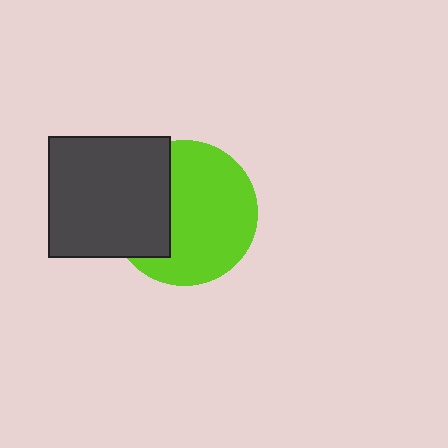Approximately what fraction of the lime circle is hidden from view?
Roughly 34% of the lime circle is hidden behind the dark gray rectangle.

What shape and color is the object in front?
The object in front is a dark gray rectangle.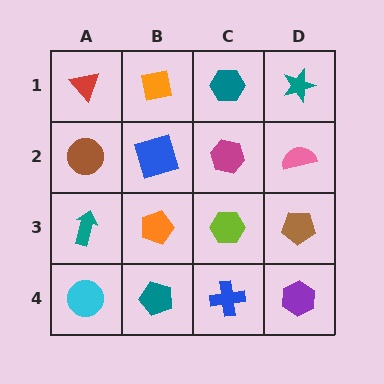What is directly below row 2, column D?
A brown pentagon.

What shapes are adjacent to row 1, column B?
A blue square (row 2, column B), a red triangle (row 1, column A), a teal hexagon (row 1, column C).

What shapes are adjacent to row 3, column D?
A pink semicircle (row 2, column D), a purple hexagon (row 4, column D), a lime hexagon (row 3, column C).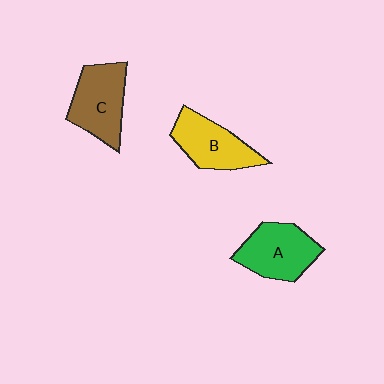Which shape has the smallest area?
Shape B (yellow).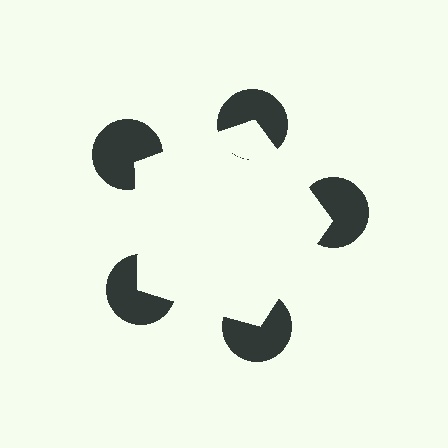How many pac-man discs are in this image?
There are 5 — one at each vertex of the illusory pentagon.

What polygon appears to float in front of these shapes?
An illusory pentagon — its edges are inferred from the aligned wedge cuts in the pac-man discs, not physically drawn.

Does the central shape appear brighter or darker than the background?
It typically appears slightly brighter than the background, even though no actual brightness change is drawn.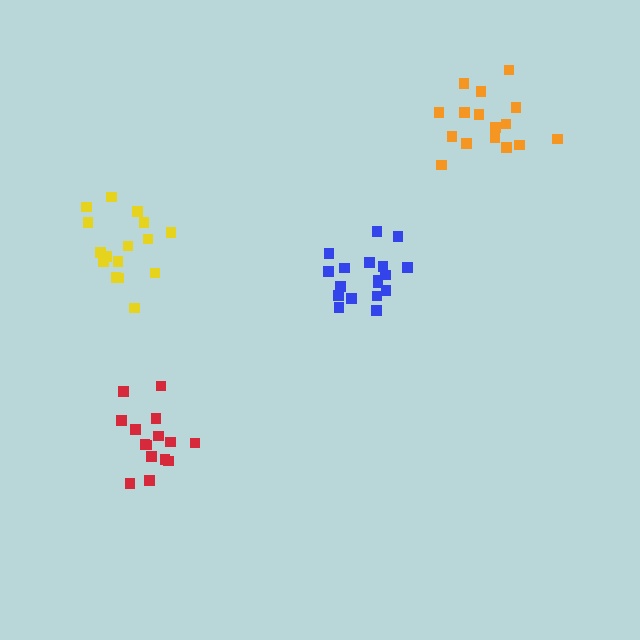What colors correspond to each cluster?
The clusters are colored: orange, yellow, blue, red.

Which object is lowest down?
The red cluster is bottommost.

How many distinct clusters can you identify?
There are 4 distinct clusters.